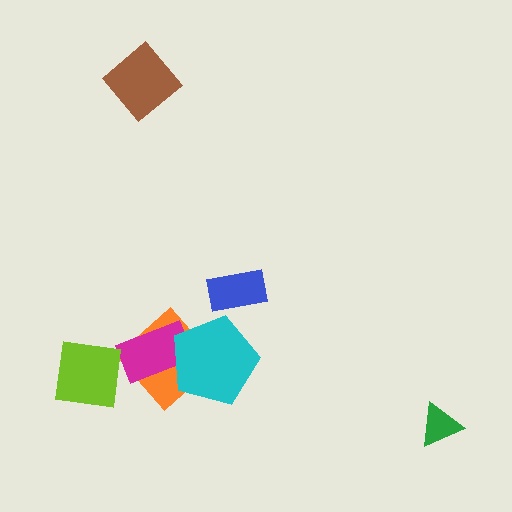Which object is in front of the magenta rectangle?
The cyan pentagon is in front of the magenta rectangle.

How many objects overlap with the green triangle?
0 objects overlap with the green triangle.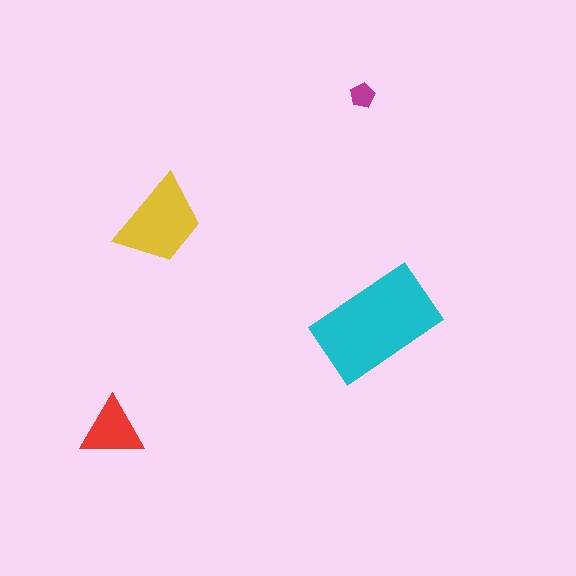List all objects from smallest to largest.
The magenta pentagon, the red triangle, the yellow trapezoid, the cyan rectangle.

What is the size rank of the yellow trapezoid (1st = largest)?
2nd.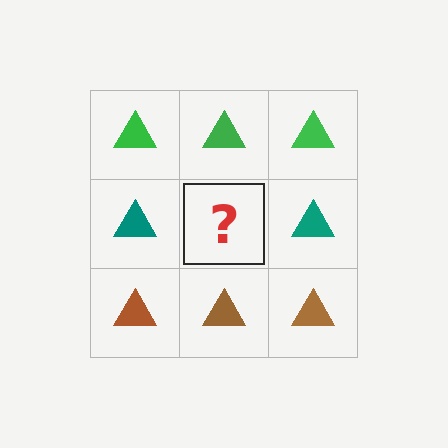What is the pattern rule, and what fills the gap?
The rule is that each row has a consistent color. The gap should be filled with a teal triangle.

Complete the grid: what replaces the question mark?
The question mark should be replaced with a teal triangle.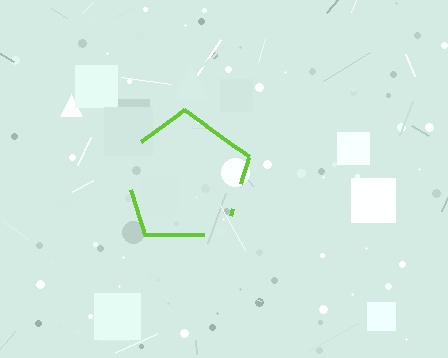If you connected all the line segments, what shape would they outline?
They would outline a pentagon.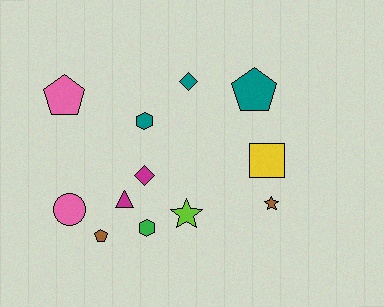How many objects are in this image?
There are 12 objects.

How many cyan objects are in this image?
There are no cyan objects.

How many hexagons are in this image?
There are 2 hexagons.